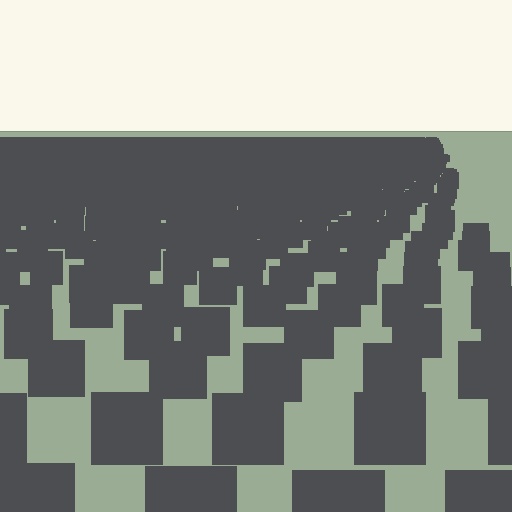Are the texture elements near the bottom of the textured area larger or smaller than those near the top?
Larger. Near the bottom, elements are closer to the viewer and appear at a bigger on-screen size.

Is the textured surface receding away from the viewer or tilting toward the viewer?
The surface is receding away from the viewer. Texture elements get smaller and denser toward the top.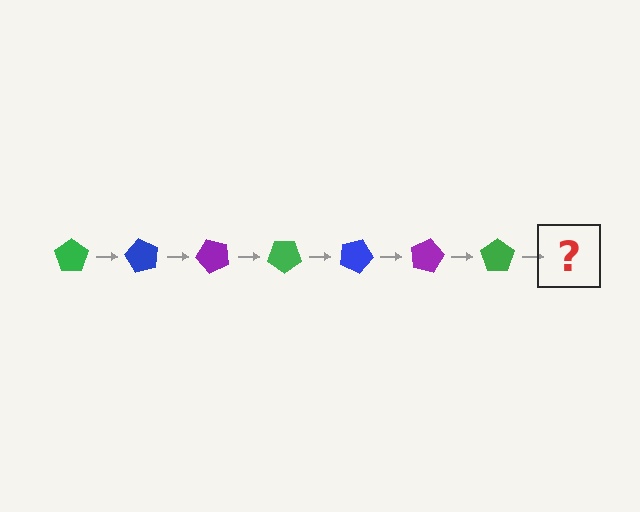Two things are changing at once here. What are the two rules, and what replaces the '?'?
The two rules are that it rotates 60 degrees each step and the color cycles through green, blue, and purple. The '?' should be a blue pentagon, rotated 420 degrees from the start.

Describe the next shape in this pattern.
It should be a blue pentagon, rotated 420 degrees from the start.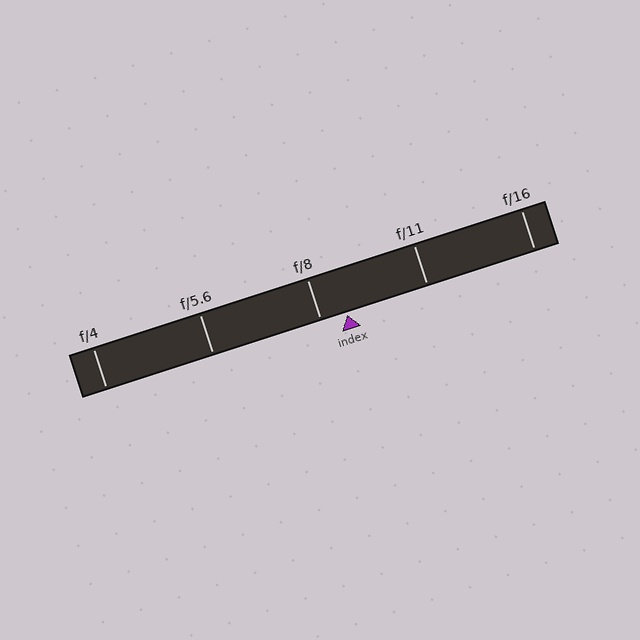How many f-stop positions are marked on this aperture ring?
There are 5 f-stop positions marked.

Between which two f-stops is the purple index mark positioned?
The index mark is between f/8 and f/11.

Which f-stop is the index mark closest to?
The index mark is closest to f/8.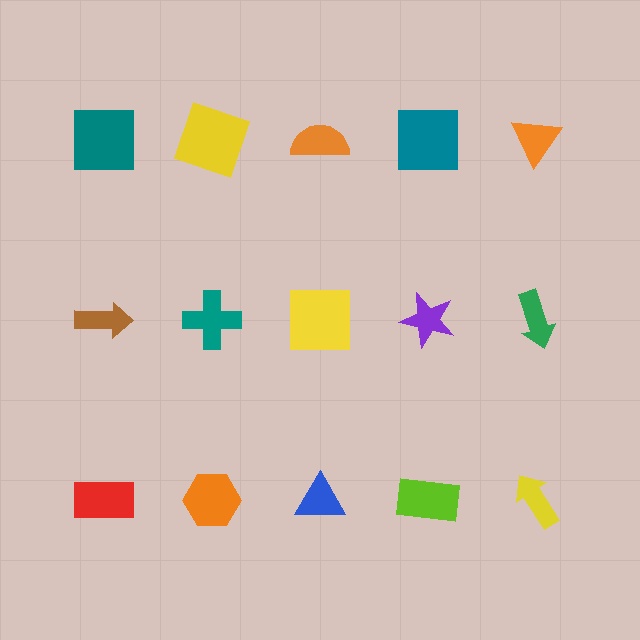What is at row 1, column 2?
A yellow square.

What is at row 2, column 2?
A teal cross.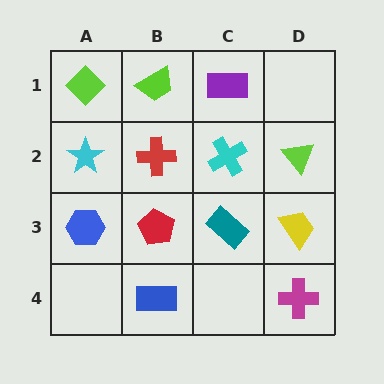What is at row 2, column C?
A cyan cross.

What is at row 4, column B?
A blue rectangle.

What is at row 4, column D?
A magenta cross.